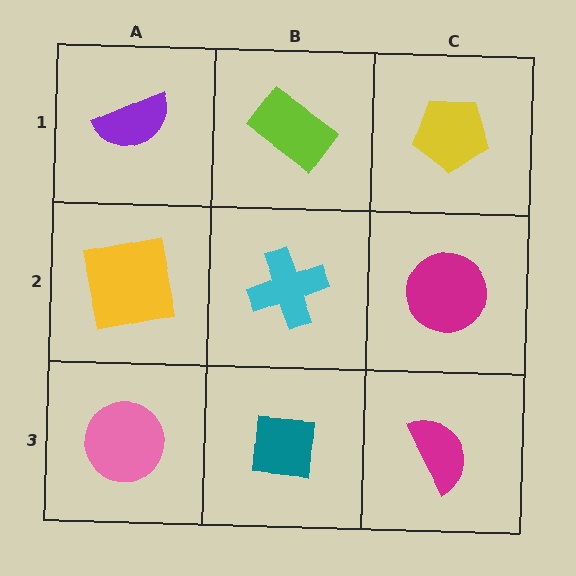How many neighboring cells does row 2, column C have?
3.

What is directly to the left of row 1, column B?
A purple semicircle.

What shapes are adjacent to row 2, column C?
A yellow pentagon (row 1, column C), a magenta semicircle (row 3, column C), a cyan cross (row 2, column B).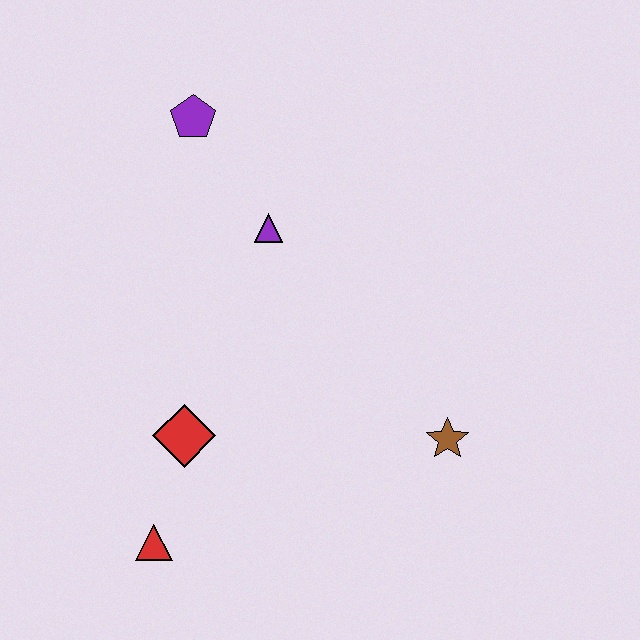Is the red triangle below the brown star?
Yes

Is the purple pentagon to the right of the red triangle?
Yes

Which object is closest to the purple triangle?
The purple pentagon is closest to the purple triangle.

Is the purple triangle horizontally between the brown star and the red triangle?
Yes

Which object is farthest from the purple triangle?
The red triangle is farthest from the purple triangle.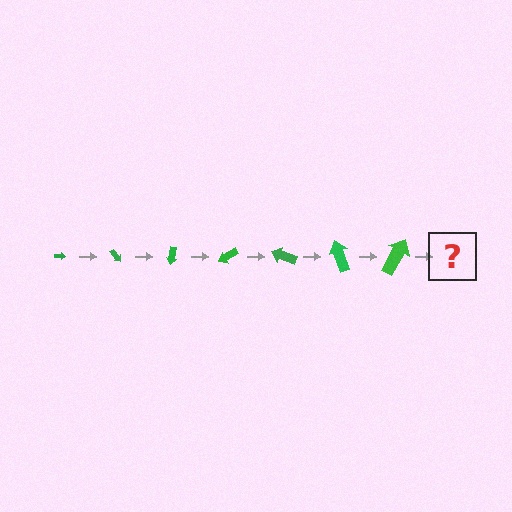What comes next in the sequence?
The next element should be an arrow, larger than the previous one and rotated 350 degrees from the start.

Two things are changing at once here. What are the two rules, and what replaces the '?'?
The two rules are that the arrow grows larger each step and it rotates 50 degrees each step. The '?' should be an arrow, larger than the previous one and rotated 350 degrees from the start.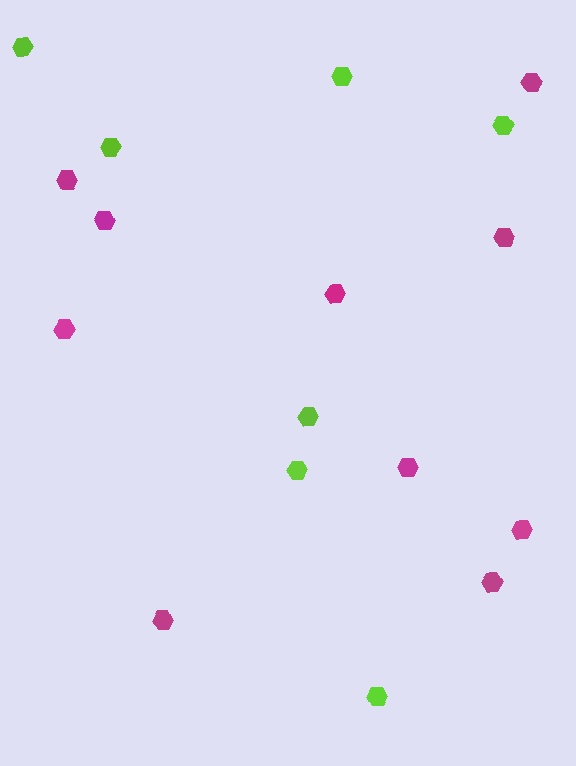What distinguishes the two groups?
There are 2 groups: one group of magenta hexagons (10) and one group of lime hexagons (7).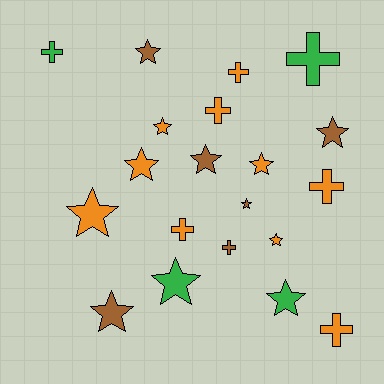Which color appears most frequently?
Orange, with 10 objects.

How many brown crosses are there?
There is 1 brown cross.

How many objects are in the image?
There are 20 objects.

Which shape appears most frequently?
Star, with 12 objects.